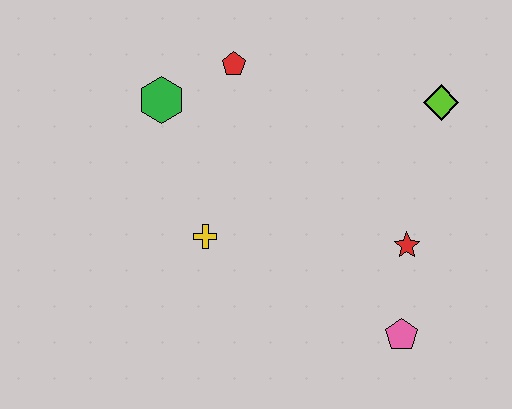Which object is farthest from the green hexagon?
The pink pentagon is farthest from the green hexagon.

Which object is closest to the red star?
The pink pentagon is closest to the red star.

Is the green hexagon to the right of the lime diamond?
No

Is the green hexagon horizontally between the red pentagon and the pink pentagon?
No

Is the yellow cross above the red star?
Yes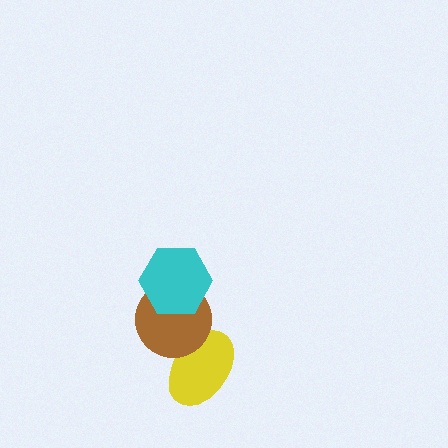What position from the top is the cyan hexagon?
The cyan hexagon is 1st from the top.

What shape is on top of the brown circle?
The cyan hexagon is on top of the brown circle.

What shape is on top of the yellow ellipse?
The brown circle is on top of the yellow ellipse.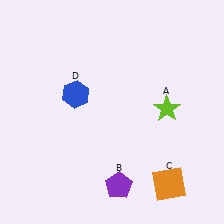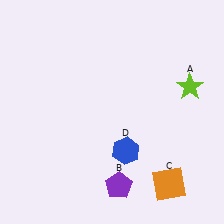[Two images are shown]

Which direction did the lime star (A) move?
The lime star (A) moved right.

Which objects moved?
The objects that moved are: the lime star (A), the blue hexagon (D).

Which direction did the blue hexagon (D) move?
The blue hexagon (D) moved down.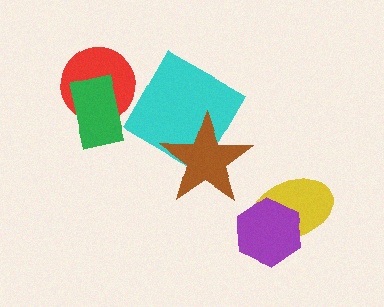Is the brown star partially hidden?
No, no other shape covers it.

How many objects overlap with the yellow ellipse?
1 object overlaps with the yellow ellipse.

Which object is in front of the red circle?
The green rectangle is in front of the red circle.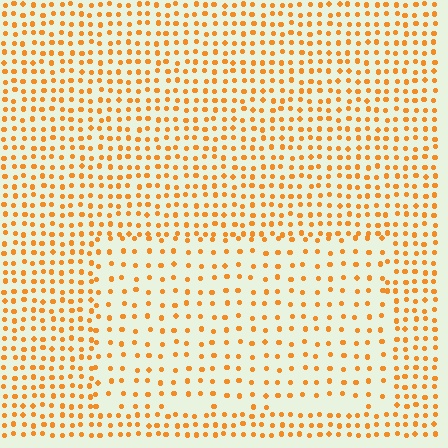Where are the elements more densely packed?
The elements are more densely packed outside the rectangle boundary.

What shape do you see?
I see a rectangle.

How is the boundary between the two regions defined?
The boundary is defined by a change in element density (approximately 1.8x ratio). All elements are the same color, size, and shape.